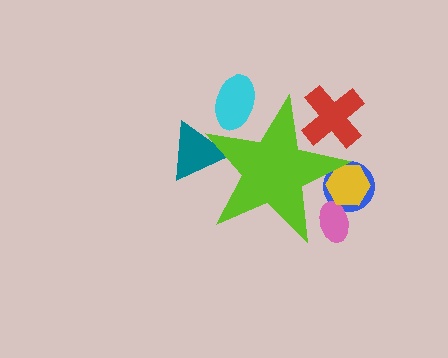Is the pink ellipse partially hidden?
Yes, the pink ellipse is partially hidden behind the lime star.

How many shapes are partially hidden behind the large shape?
6 shapes are partially hidden.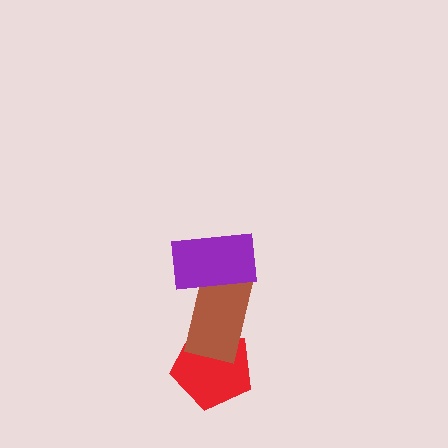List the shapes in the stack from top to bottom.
From top to bottom: the purple rectangle, the brown rectangle, the red pentagon.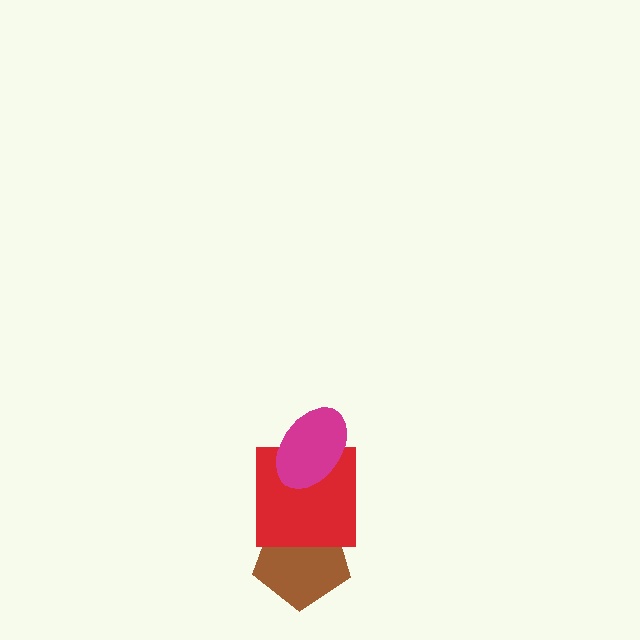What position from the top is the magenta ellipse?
The magenta ellipse is 1st from the top.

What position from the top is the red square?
The red square is 2nd from the top.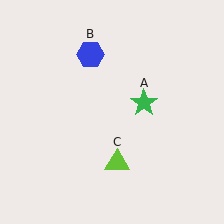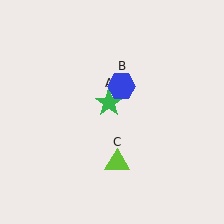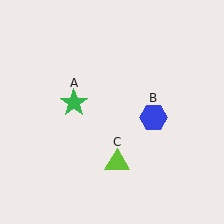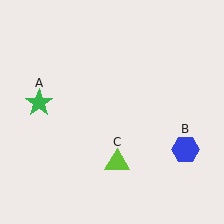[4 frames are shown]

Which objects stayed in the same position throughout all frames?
Lime triangle (object C) remained stationary.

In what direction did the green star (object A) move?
The green star (object A) moved left.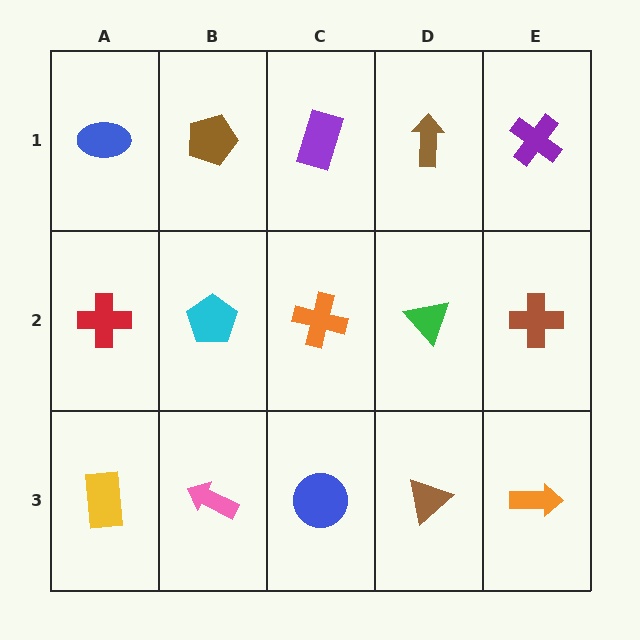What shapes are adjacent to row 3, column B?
A cyan pentagon (row 2, column B), a yellow rectangle (row 3, column A), a blue circle (row 3, column C).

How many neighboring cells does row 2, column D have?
4.